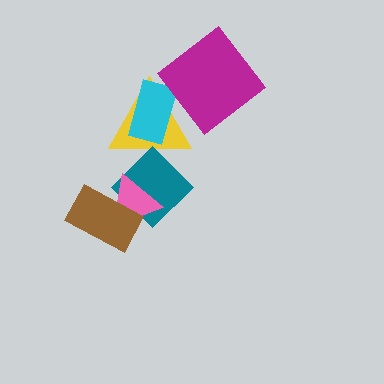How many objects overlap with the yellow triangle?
3 objects overlap with the yellow triangle.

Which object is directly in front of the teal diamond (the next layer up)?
The pink triangle is directly in front of the teal diamond.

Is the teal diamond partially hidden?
Yes, it is partially covered by another shape.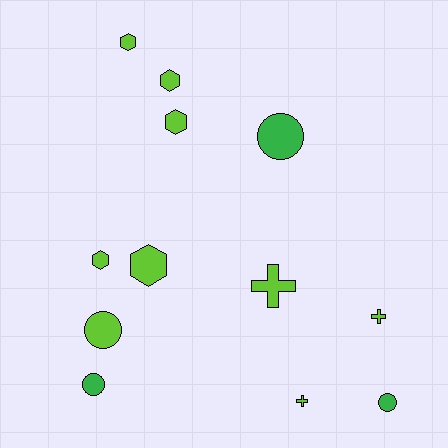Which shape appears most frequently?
Hexagon, with 5 objects.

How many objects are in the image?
There are 12 objects.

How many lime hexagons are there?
There are 5 lime hexagons.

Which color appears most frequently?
Lime, with 9 objects.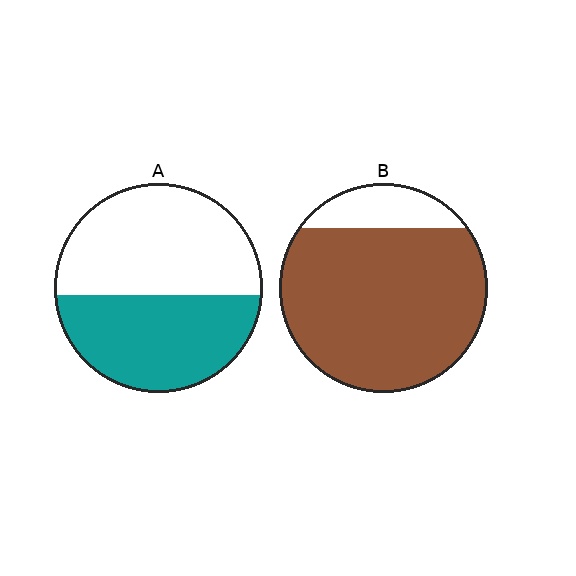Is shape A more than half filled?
No.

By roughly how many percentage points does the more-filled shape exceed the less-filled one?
By roughly 40 percentage points (B over A).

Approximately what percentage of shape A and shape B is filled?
A is approximately 45% and B is approximately 85%.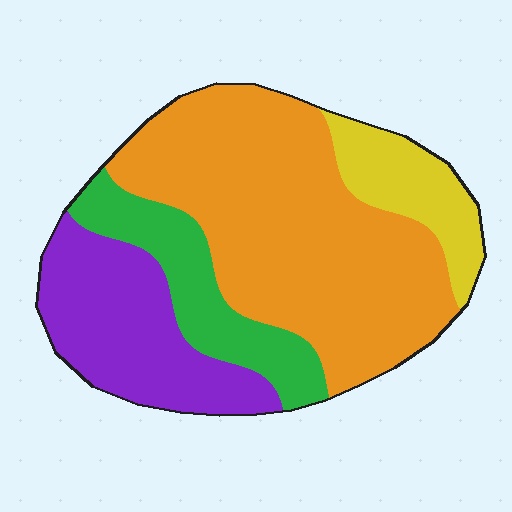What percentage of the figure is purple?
Purple covers about 20% of the figure.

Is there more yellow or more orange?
Orange.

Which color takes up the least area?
Yellow, at roughly 10%.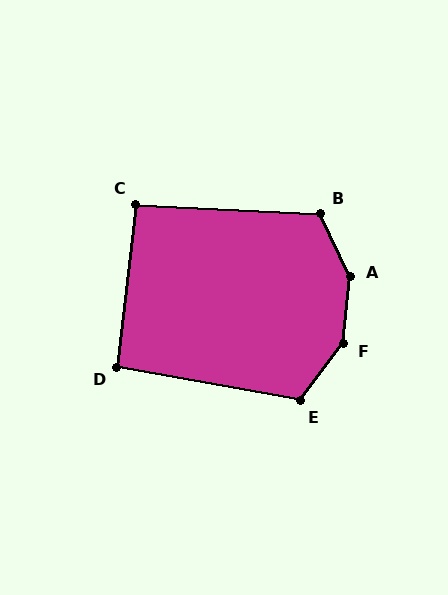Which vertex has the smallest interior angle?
D, at approximately 93 degrees.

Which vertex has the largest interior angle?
A, at approximately 149 degrees.